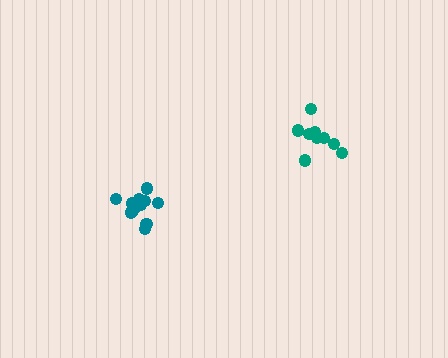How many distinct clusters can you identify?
There are 2 distinct clusters.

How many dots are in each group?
Group 1: 9 dots, Group 2: 13 dots (22 total).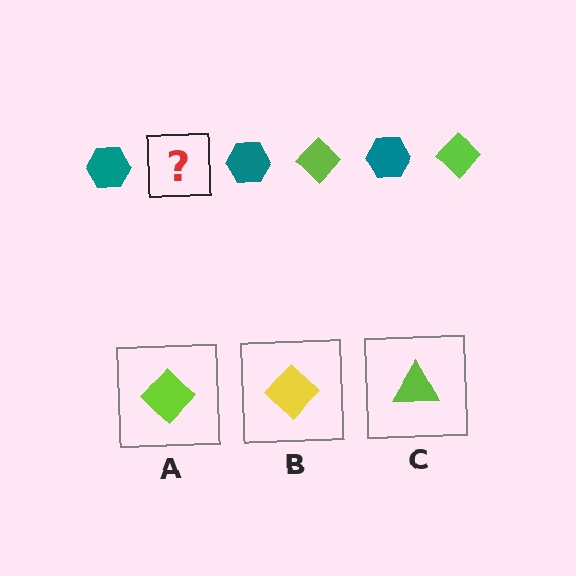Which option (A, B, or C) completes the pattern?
A.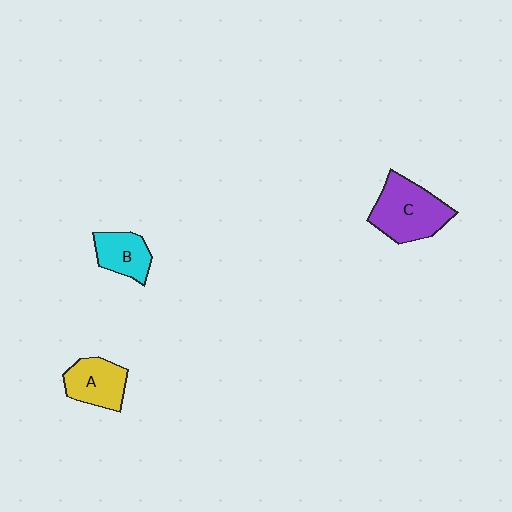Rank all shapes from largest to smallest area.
From largest to smallest: C (purple), A (yellow), B (cyan).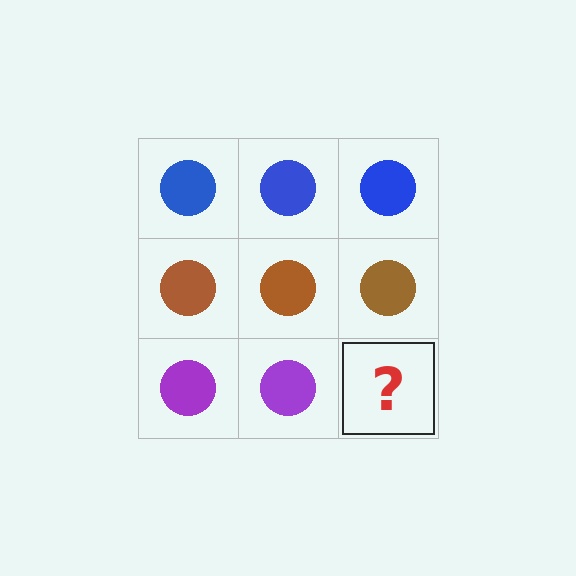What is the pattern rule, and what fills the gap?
The rule is that each row has a consistent color. The gap should be filled with a purple circle.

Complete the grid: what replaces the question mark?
The question mark should be replaced with a purple circle.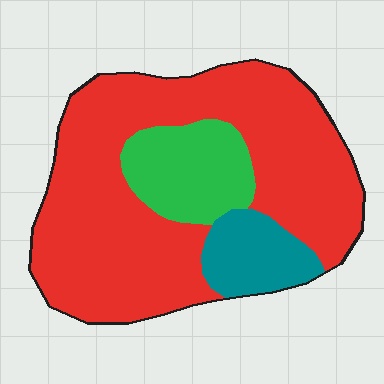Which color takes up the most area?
Red, at roughly 75%.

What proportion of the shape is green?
Green covers around 15% of the shape.